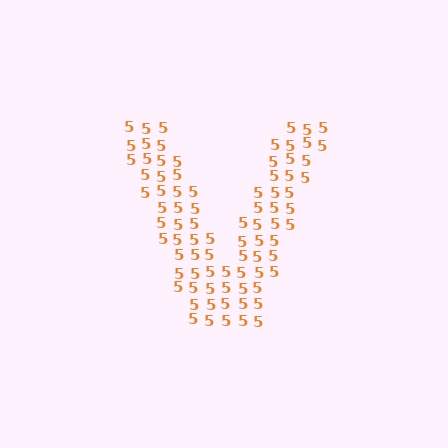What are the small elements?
The small elements are digit 5's.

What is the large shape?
The large shape is the letter V.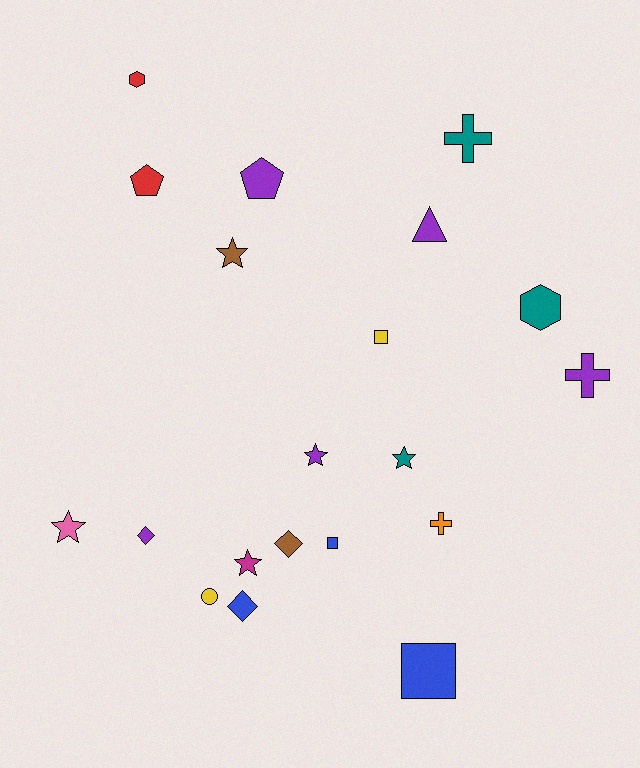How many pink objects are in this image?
There is 1 pink object.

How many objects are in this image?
There are 20 objects.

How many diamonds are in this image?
There are 3 diamonds.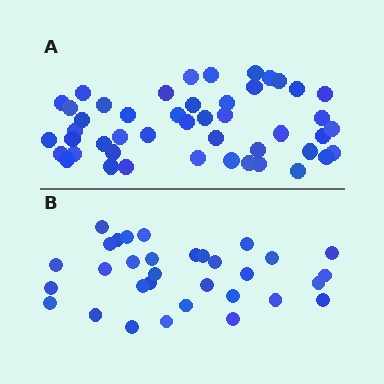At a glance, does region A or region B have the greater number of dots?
Region A (the top region) has more dots.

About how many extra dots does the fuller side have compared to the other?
Region A has approximately 15 more dots than region B.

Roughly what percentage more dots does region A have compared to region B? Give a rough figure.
About 45% more.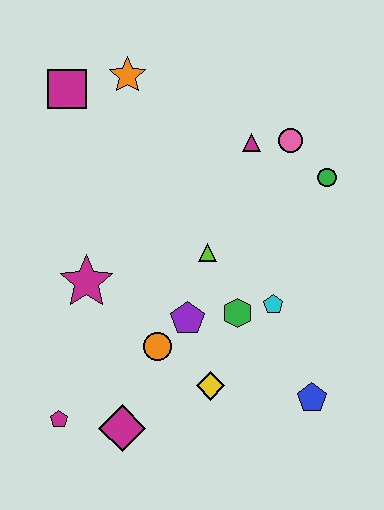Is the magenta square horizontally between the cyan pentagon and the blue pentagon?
No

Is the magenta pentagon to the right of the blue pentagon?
No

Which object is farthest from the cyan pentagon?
The magenta square is farthest from the cyan pentagon.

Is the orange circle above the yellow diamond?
Yes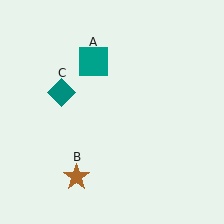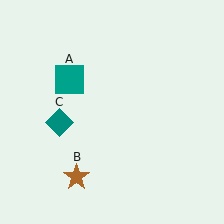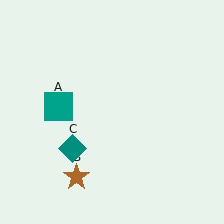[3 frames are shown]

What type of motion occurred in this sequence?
The teal square (object A), teal diamond (object C) rotated counterclockwise around the center of the scene.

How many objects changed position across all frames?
2 objects changed position: teal square (object A), teal diamond (object C).